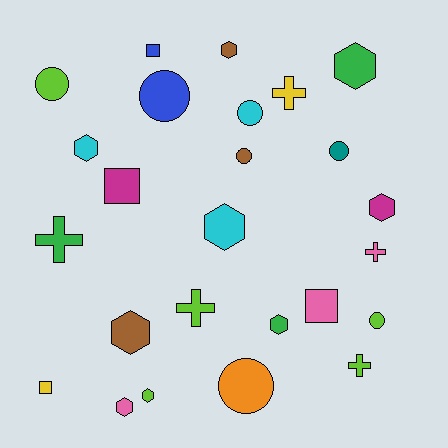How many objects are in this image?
There are 25 objects.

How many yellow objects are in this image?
There are 2 yellow objects.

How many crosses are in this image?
There are 5 crosses.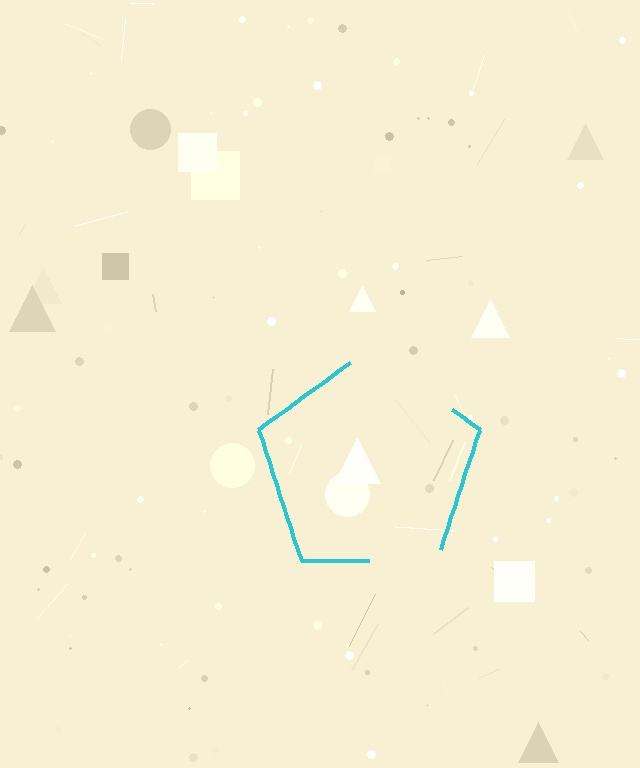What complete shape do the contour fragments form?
The contour fragments form a pentagon.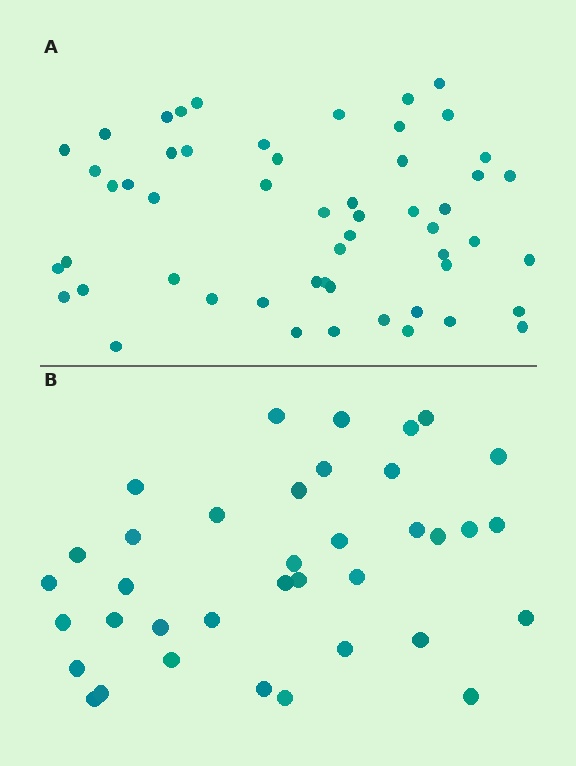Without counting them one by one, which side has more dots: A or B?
Region A (the top region) has more dots.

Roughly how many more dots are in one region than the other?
Region A has approximately 15 more dots than region B.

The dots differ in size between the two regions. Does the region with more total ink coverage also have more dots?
No. Region B has more total ink coverage because its dots are larger, but region A actually contains more individual dots. Total area can be misleading — the number of items is what matters here.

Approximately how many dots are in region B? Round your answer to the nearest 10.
About 40 dots. (The exact count is 37, which rounds to 40.)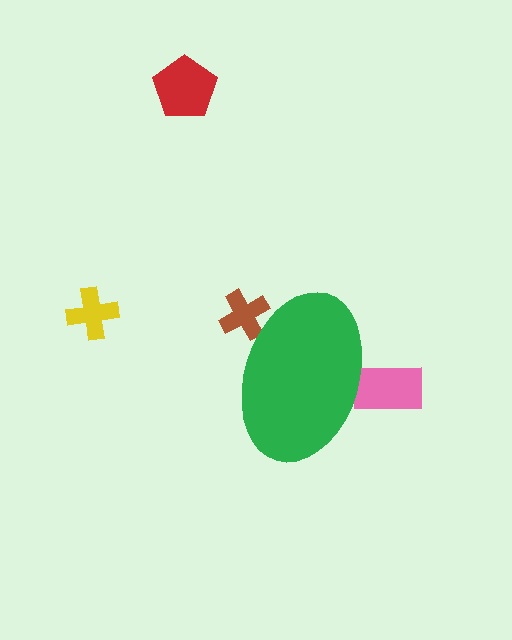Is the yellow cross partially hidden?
No, the yellow cross is fully visible.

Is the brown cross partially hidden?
Yes, the brown cross is partially hidden behind the green ellipse.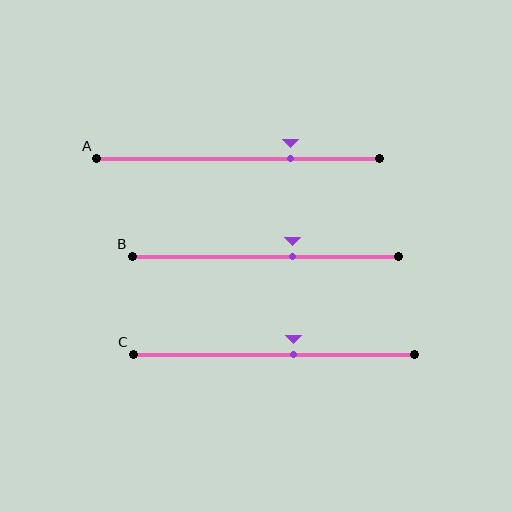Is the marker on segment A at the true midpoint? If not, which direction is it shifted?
No, the marker on segment A is shifted to the right by about 19% of the segment length.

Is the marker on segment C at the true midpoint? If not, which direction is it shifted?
No, the marker on segment C is shifted to the right by about 7% of the segment length.